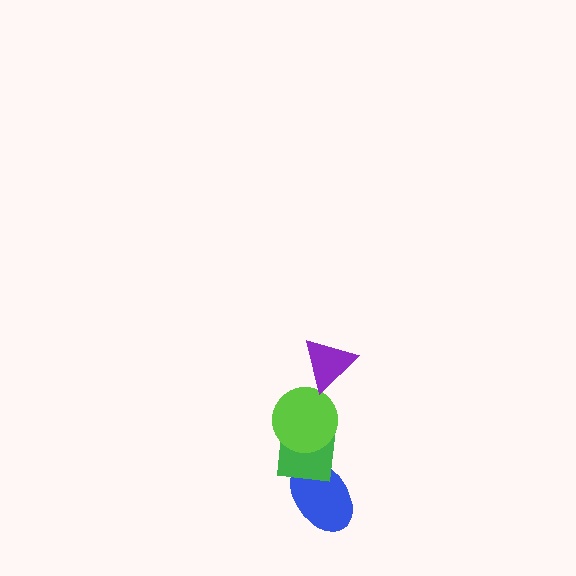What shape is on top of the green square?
The lime circle is on top of the green square.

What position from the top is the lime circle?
The lime circle is 2nd from the top.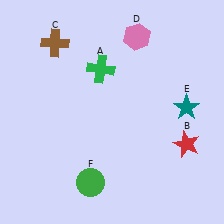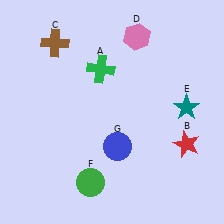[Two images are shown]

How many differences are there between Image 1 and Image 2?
There is 1 difference between the two images.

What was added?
A blue circle (G) was added in Image 2.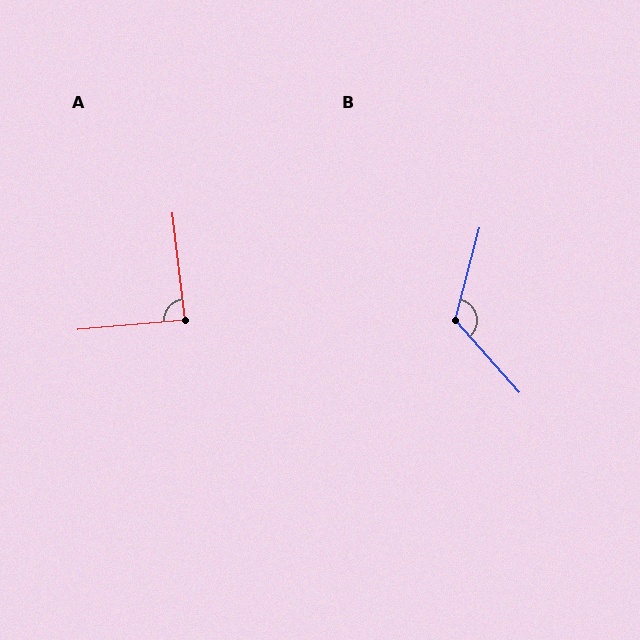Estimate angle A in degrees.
Approximately 88 degrees.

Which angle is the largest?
B, at approximately 124 degrees.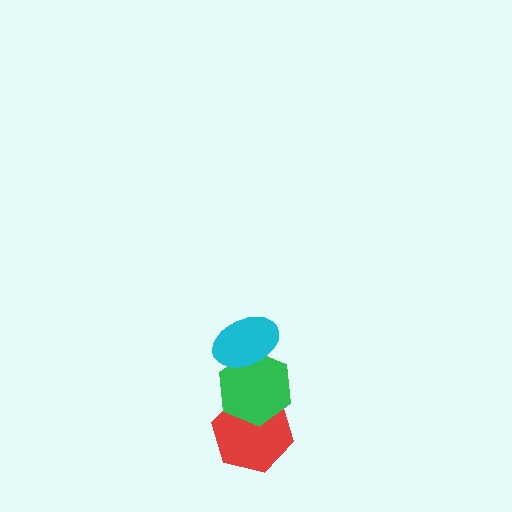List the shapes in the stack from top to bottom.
From top to bottom: the cyan ellipse, the green hexagon, the red hexagon.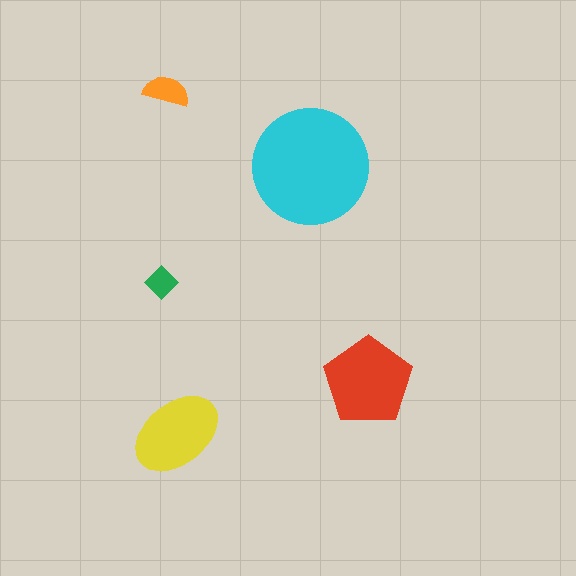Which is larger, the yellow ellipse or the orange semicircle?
The yellow ellipse.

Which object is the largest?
The cyan circle.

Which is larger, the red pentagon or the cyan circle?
The cyan circle.